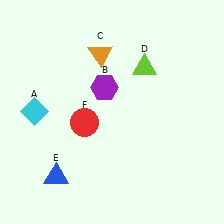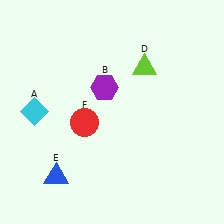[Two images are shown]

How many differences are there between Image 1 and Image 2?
There is 1 difference between the two images.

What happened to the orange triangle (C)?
The orange triangle (C) was removed in Image 2. It was in the top-left area of Image 1.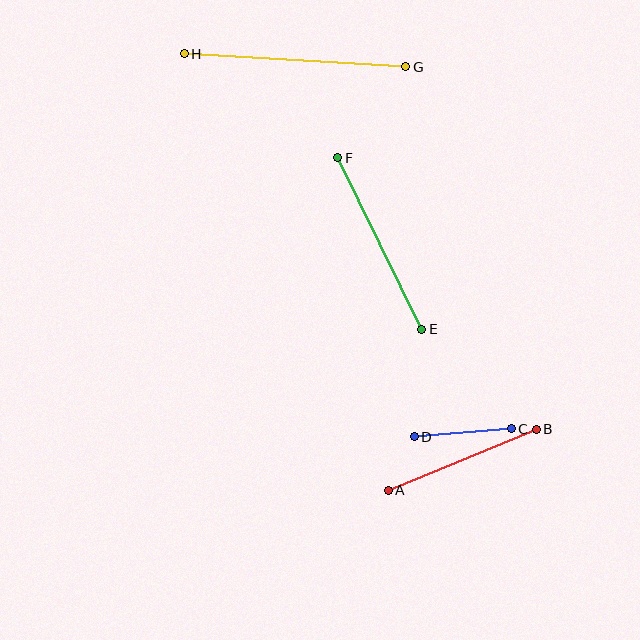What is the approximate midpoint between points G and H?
The midpoint is at approximately (295, 60) pixels.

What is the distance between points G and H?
The distance is approximately 222 pixels.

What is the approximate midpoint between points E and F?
The midpoint is at approximately (380, 244) pixels.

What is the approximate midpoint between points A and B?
The midpoint is at approximately (462, 460) pixels.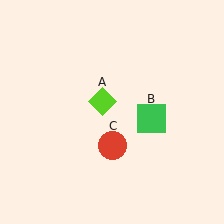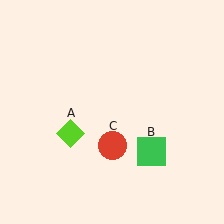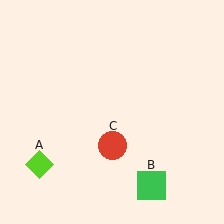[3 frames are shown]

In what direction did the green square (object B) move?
The green square (object B) moved down.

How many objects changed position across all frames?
2 objects changed position: lime diamond (object A), green square (object B).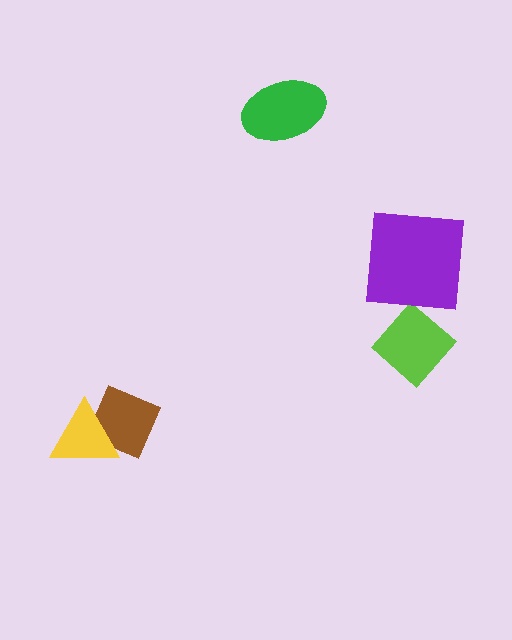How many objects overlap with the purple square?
0 objects overlap with the purple square.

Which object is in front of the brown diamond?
The yellow triangle is in front of the brown diamond.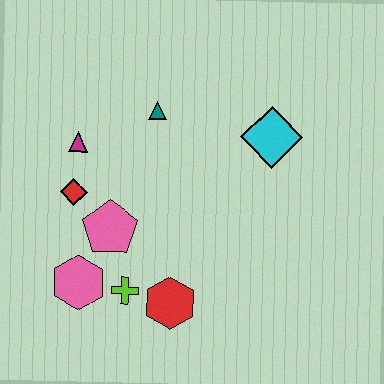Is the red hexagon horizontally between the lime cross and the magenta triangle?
No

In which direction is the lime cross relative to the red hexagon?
The lime cross is to the left of the red hexagon.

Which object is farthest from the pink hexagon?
The cyan diamond is farthest from the pink hexagon.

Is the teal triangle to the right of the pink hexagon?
Yes